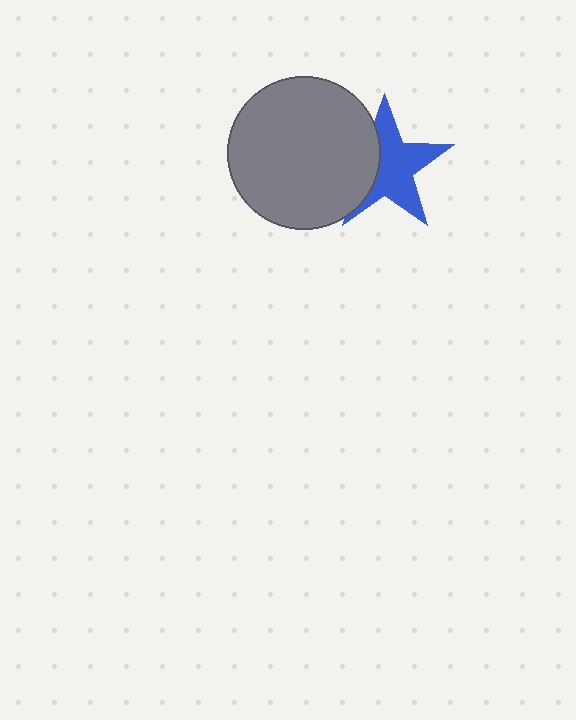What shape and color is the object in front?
The object in front is a gray circle.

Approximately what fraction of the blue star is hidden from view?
Roughly 35% of the blue star is hidden behind the gray circle.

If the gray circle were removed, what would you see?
You would see the complete blue star.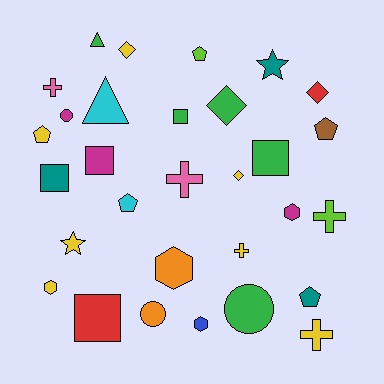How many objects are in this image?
There are 30 objects.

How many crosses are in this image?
There are 5 crosses.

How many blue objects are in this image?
There is 1 blue object.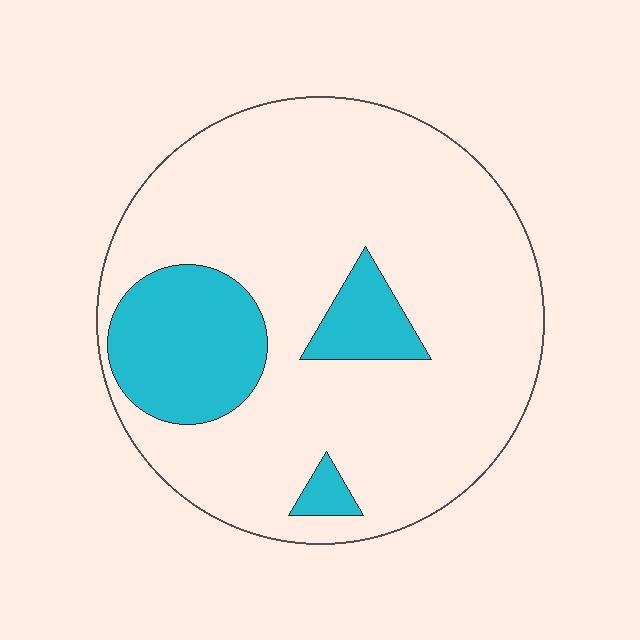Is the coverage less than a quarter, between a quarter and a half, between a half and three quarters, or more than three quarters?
Less than a quarter.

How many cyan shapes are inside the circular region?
3.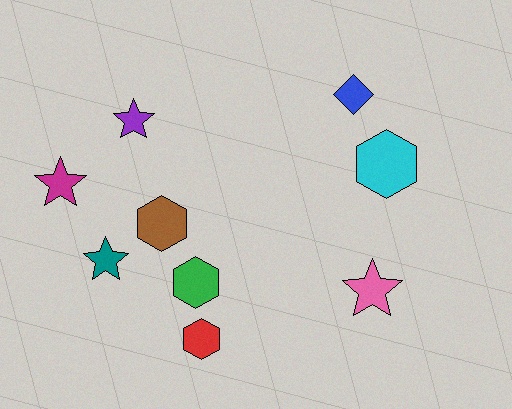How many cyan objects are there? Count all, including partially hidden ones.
There is 1 cyan object.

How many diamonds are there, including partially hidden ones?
There is 1 diamond.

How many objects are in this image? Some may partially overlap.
There are 9 objects.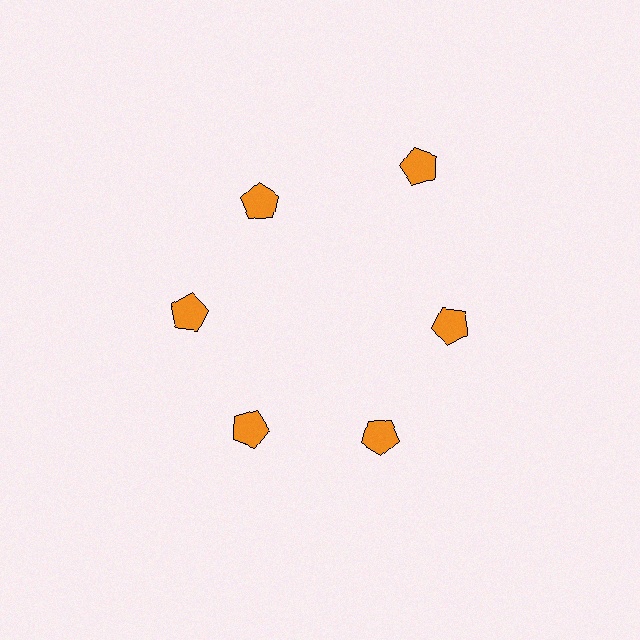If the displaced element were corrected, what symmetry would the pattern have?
It would have 6-fold rotational symmetry — the pattern would map onto itself every 60 degrees.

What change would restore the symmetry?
The symmetry would be restored by moving it inward, back onto the ring so that all 6 pentagons sit at equal angles and equal distance from the center.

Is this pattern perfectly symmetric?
No. The 6 orange pentagons are arranged in a ring, but one element near the 1 o'clock position is pushed outward from the center, breaking the 6-fold rotational symmetry.